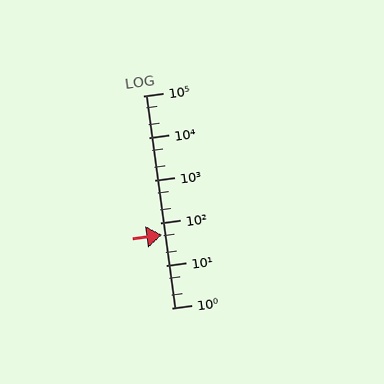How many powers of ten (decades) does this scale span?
The scale spans 5 decades, from 1 to 100000.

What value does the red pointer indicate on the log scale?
The pointer indicates approximately 52.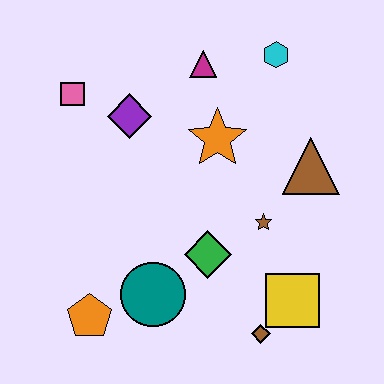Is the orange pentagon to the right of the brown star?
No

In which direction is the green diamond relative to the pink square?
The green diamond is below the pink square.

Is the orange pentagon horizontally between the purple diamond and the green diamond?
No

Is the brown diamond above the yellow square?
No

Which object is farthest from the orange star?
The orange pentagon is farthest from the orange star.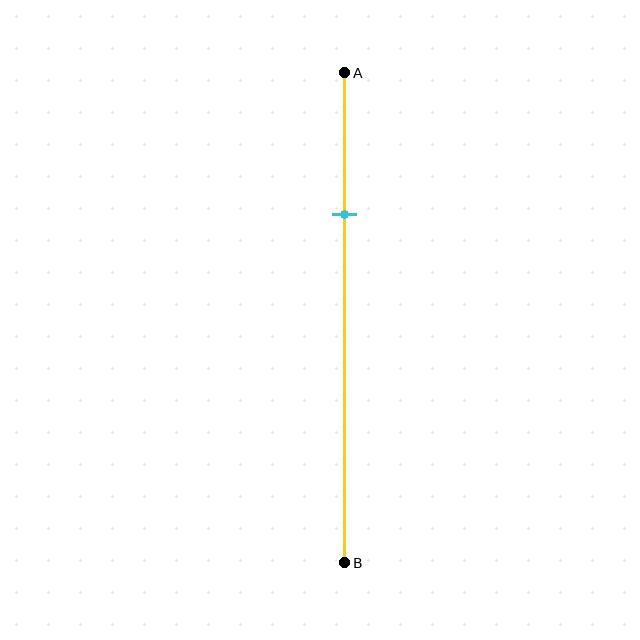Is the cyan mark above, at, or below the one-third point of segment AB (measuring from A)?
The cyan mark is above the one-third point of segment AB.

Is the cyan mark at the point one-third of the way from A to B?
No, the mark is at about 30% from A, not at the 33% one-third point.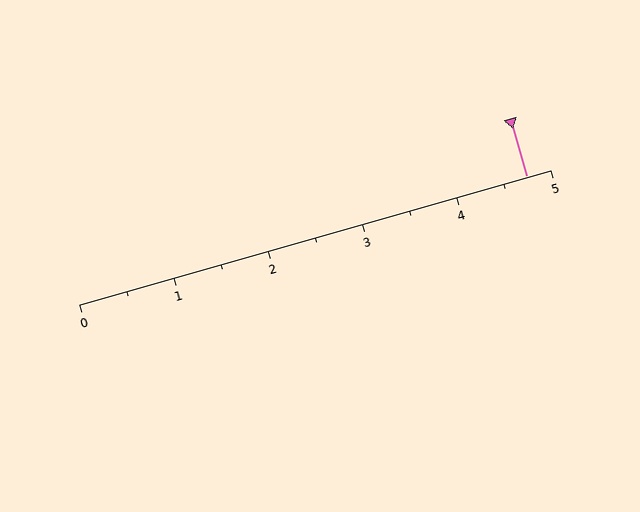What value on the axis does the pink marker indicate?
The marker indicates approximately 4.8.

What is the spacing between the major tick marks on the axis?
The major ticks are spaced 1 apart.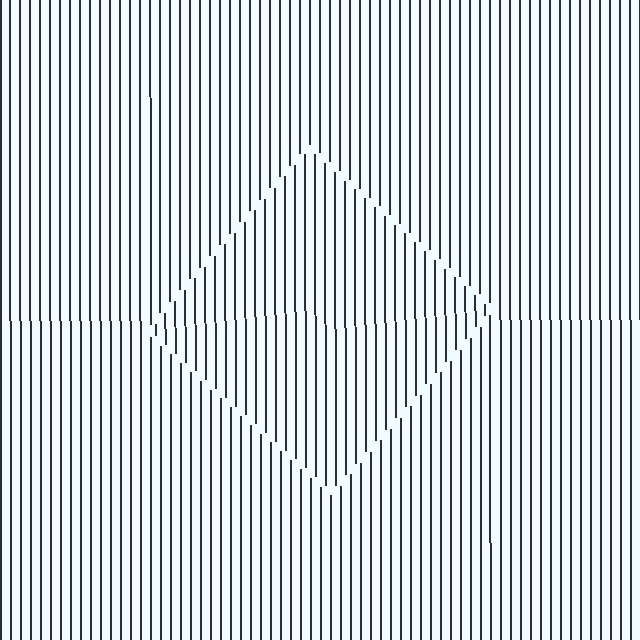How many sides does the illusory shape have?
4 sides — the line-ends trace a square.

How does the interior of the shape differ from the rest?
The interior of the shape contains the same grating, shifted by half a period — the contour is defined by the phase discontinuity where line-ends from the inner and outer gratings abut.